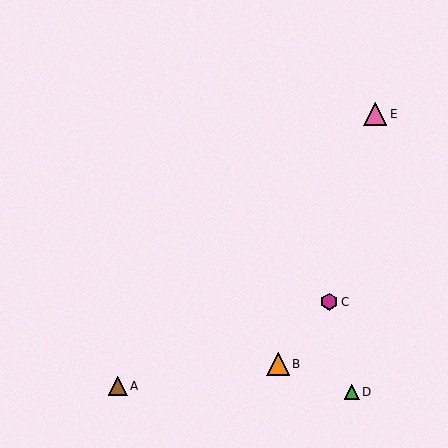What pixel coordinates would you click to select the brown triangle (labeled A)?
Click at (118, 386) to select the brown triangle A.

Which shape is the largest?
The pink triangle (labeled E) is the largest.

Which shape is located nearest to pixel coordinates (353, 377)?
The green triangle (labeled D) at (352, 392) is nearest to that location.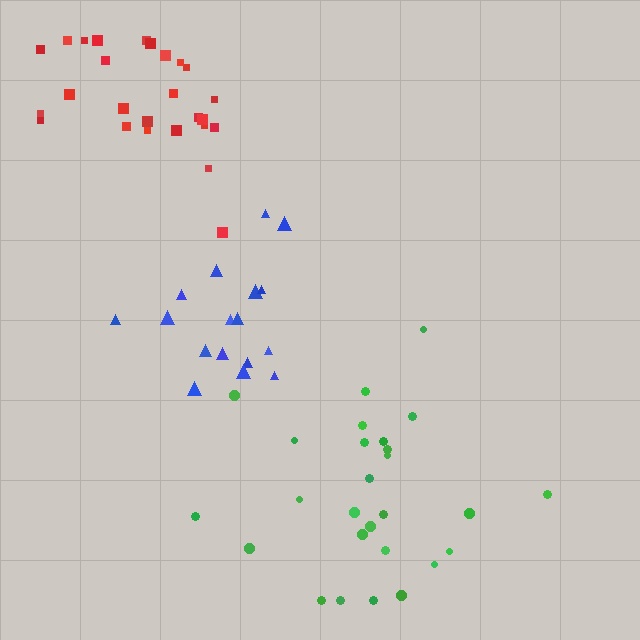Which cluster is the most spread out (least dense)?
Green.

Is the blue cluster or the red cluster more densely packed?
Red.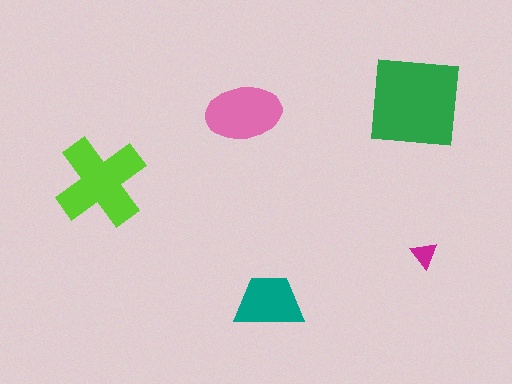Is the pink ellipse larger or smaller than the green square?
Smaller.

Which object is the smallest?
The magenta triangle.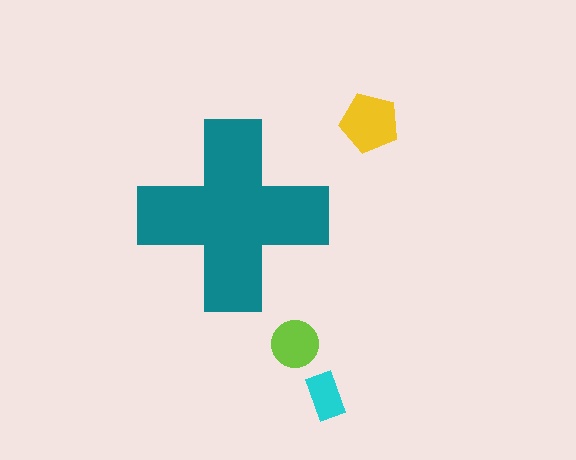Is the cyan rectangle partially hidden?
No, the cyan rectangle is fully visible.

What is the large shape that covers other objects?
A teal cross.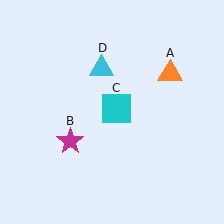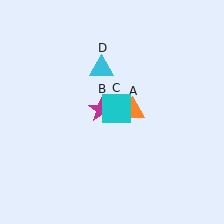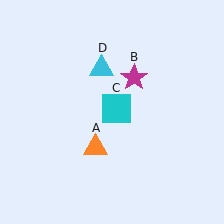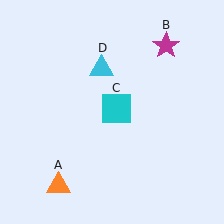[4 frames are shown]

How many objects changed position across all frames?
2 objects changed position: orange triangle (object A), magenta star (object B).